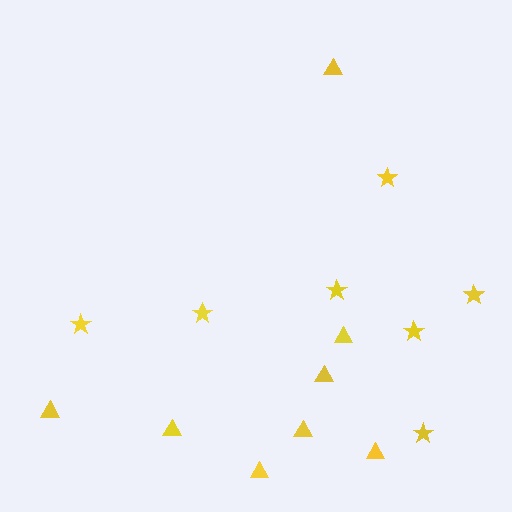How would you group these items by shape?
There are 2 groups: one group of triangles (8) and one group of stars (7).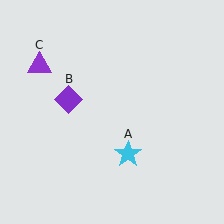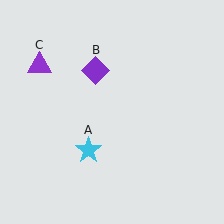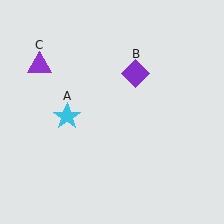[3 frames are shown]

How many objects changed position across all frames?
2 objects changed position: cyan star (object A), purple diamond (object B).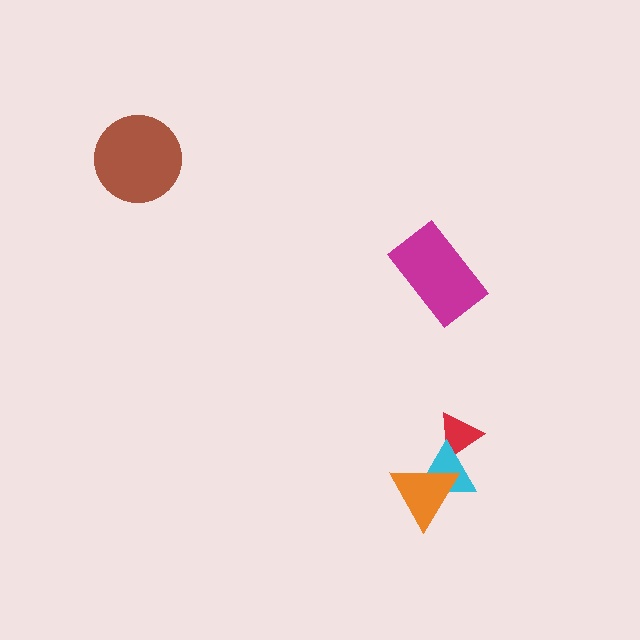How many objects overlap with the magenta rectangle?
0 objects overlap with the magenta rectangle.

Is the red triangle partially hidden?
Yes, it is partially covered by another shape.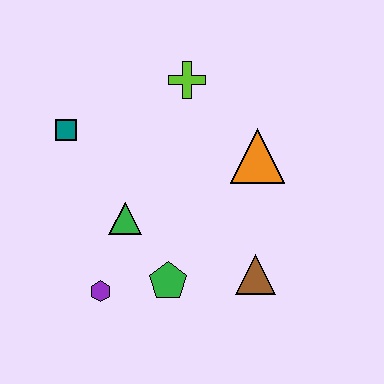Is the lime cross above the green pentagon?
Yes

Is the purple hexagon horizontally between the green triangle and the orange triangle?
No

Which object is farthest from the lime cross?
The purple hexagon is farthest from the lime cross.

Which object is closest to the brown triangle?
The green pentagon is closest to the brown triangle.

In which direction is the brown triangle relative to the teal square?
The brown triangle is to the right of the teal square.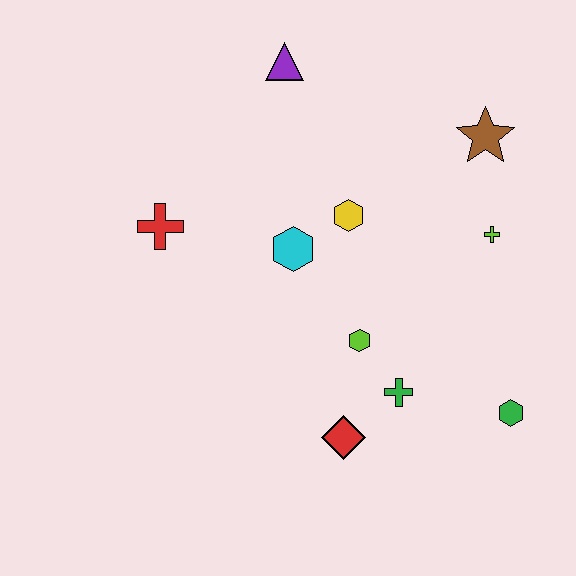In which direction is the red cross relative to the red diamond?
The red cross is above the red diamond.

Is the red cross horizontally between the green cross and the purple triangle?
No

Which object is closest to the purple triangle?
The yellow hexagon is closest to the purple triangle.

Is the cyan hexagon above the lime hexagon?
Yes